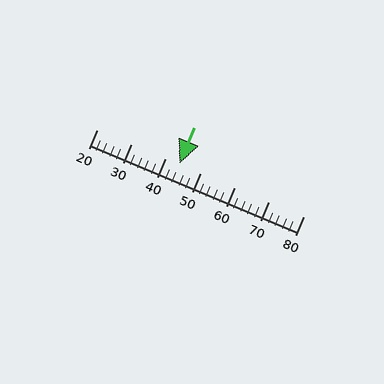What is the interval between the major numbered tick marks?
The major tick marks are spaced 10 units apart.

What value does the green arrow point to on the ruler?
The green arrow points to approximately 44.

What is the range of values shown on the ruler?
The ruler shows values from 20 to 80.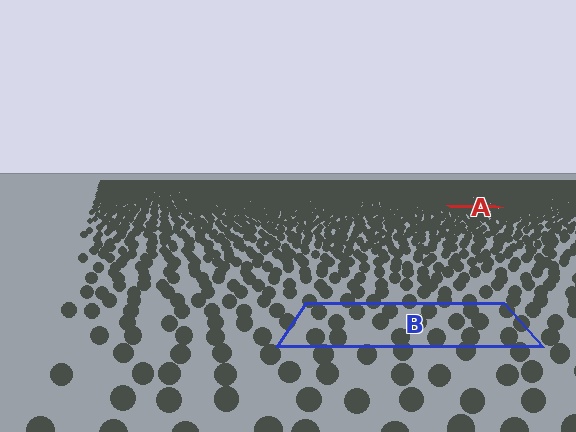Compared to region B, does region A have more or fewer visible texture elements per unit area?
Region A has more texture elements per unit area — they are packed more densely because it is farther away.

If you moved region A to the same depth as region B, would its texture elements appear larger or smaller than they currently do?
They would appear larger. At a closer depth, the same texture elements are projected at a bigger on-screen size.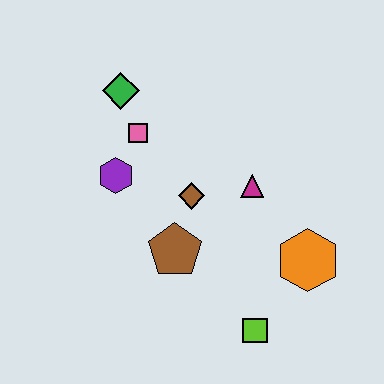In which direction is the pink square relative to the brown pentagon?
The pink square is above the brown pentagon.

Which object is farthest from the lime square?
The green diamond is farthest from the lime square.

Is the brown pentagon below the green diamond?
Yes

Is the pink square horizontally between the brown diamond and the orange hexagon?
No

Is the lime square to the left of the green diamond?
No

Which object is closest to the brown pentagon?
The brown diamond is closest to the brown pentagon.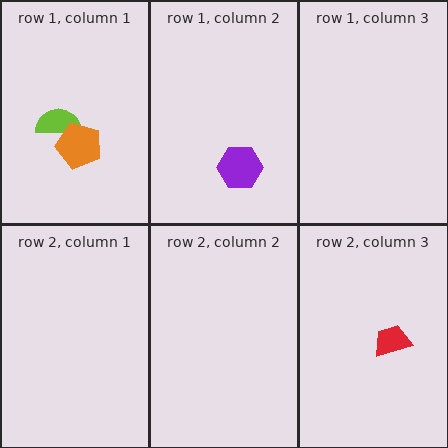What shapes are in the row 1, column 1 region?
The lime semicircle, the orange pentagon.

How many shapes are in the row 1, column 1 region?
2.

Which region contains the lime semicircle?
The row 1, column 1 region.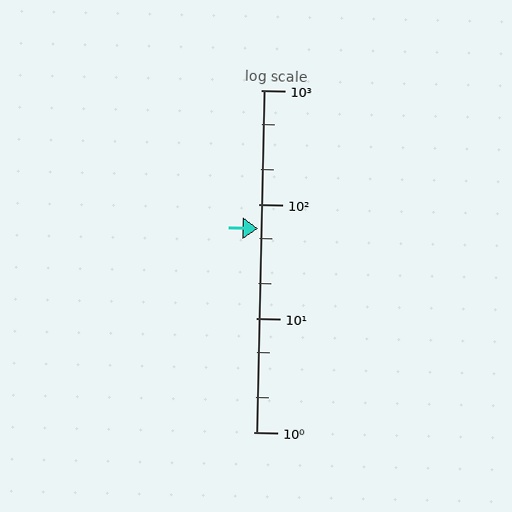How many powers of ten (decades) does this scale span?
The scale spans 3 decades, from 1 to 1000.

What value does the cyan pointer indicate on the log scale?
The pointer indicates approximately 61.